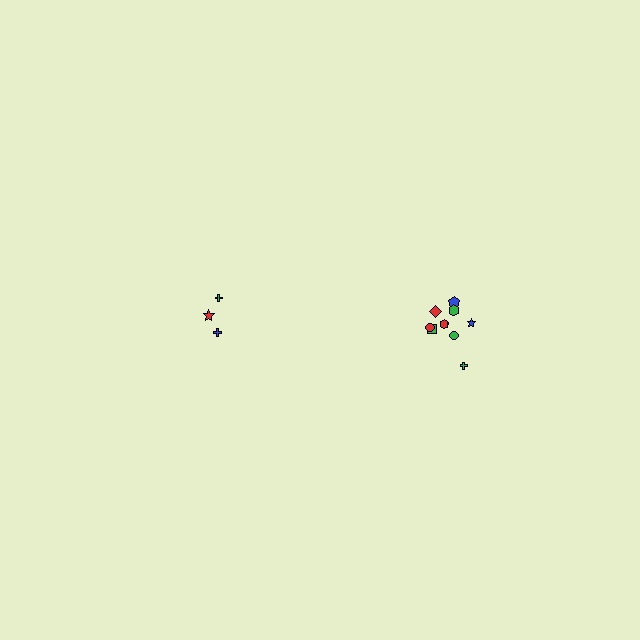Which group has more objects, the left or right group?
The right group.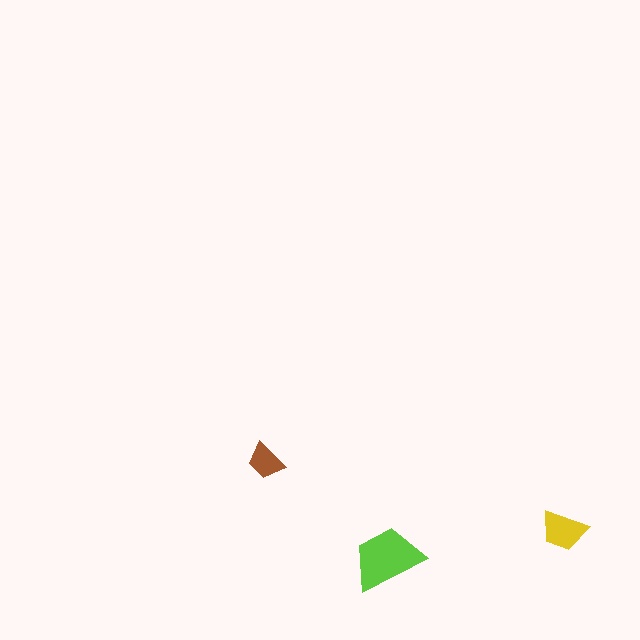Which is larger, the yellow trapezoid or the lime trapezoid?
The lime one.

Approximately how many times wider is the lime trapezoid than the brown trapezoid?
About 2 times wider.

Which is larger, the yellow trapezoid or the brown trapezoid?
The yellow one.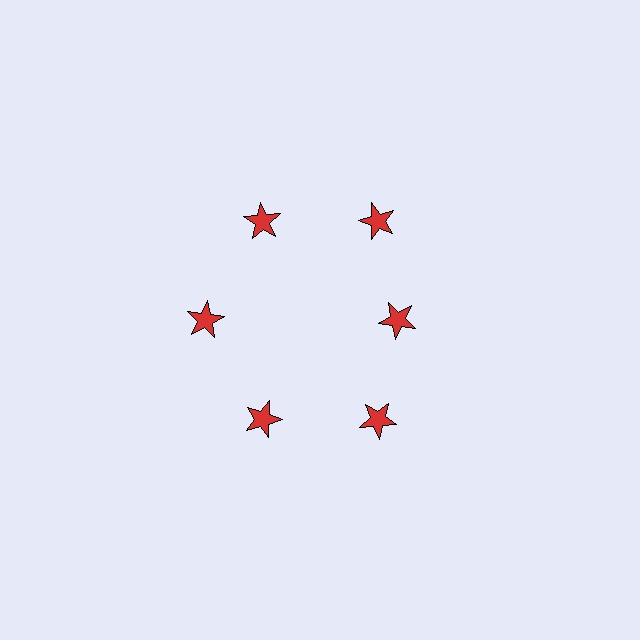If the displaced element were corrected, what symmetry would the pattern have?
It would have 6-fold rotational symmetry — the pattern would map onto itself every 60 degrees.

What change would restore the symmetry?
The symmetry would be restored by moving it outward, back onto the ring so that all 6 stars sit at equal angles and equal distance from the center.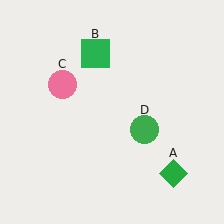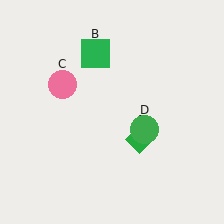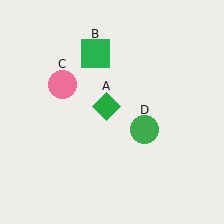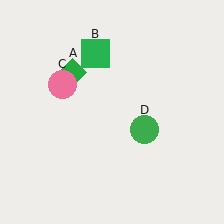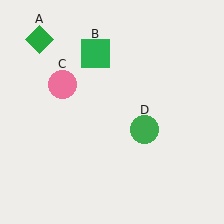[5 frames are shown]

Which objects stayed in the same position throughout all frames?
Green square (object B) and pink circle (object C) and green circle (object D) remained stationary.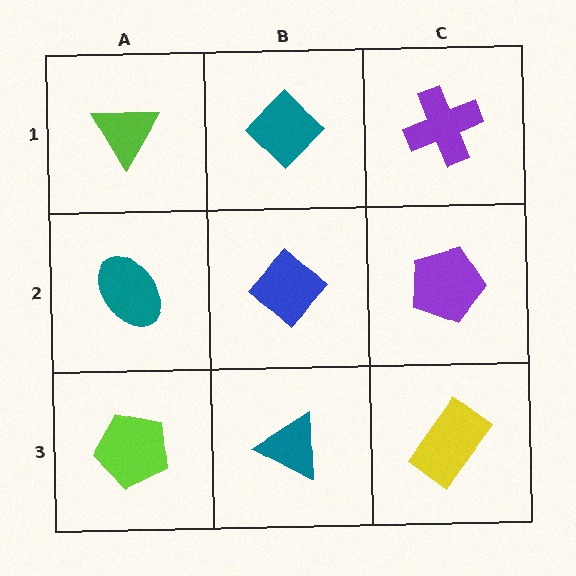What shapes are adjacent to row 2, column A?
A lime triangle (row 1, column A), a lime pentagon (row 3, column A), a blue diamond (row 2, column B).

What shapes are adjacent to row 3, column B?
A blue diamond (row 2, column B), a lime pentagon (row 3, column A), a yellow rectangle (row 3, column C).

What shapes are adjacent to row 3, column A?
A teal ellipse (row 2, column A), a teal triangle (row 3, column B).